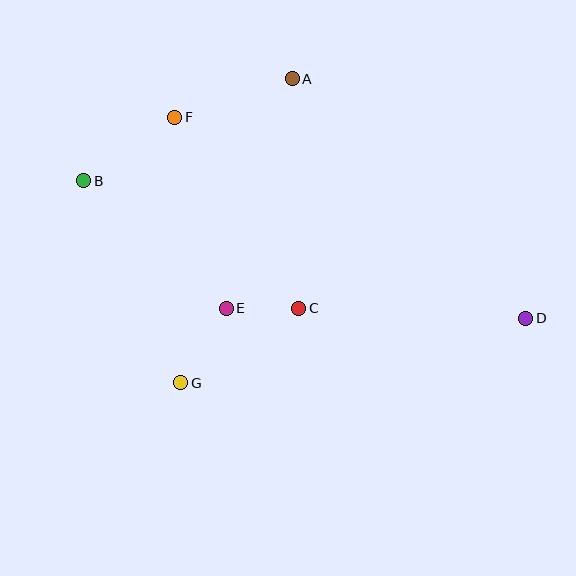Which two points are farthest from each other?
Points B and D are farthest from each other.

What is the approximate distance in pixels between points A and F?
The distance between A and F is approximately 124 pixels.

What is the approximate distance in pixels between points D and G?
The distance between D and G is approximately 351 pixels.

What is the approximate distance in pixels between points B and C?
The distance between B and C is approximately 250 pixels.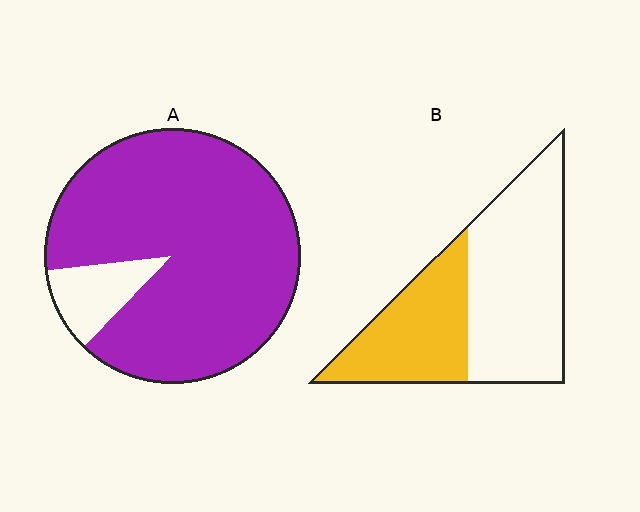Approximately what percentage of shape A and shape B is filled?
A is approximately 90% and B is approximately 40%.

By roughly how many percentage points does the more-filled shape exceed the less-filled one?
By roughly 50 percentage points (A over B).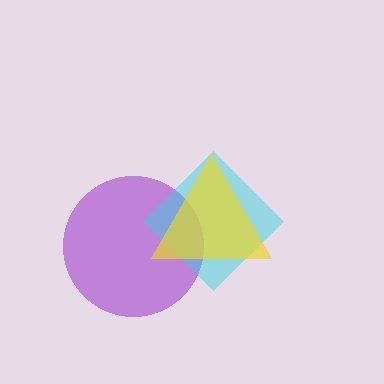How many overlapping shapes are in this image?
There are 3 overlapping shapes in the image.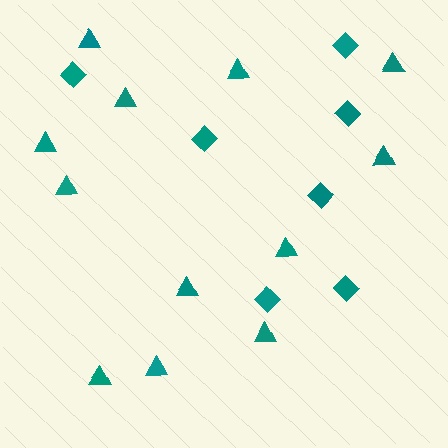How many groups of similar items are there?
There are 2 groups: one group of diamonds (7) and one group of triangles (12).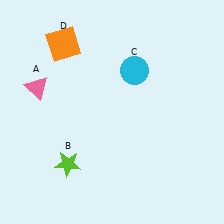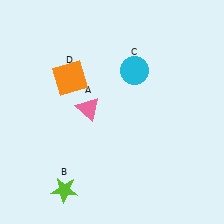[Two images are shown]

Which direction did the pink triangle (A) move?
The pink triangle (A) moved right.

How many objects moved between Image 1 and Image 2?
3 objects moved between the two images.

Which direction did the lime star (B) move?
The lime star (B) moved down.